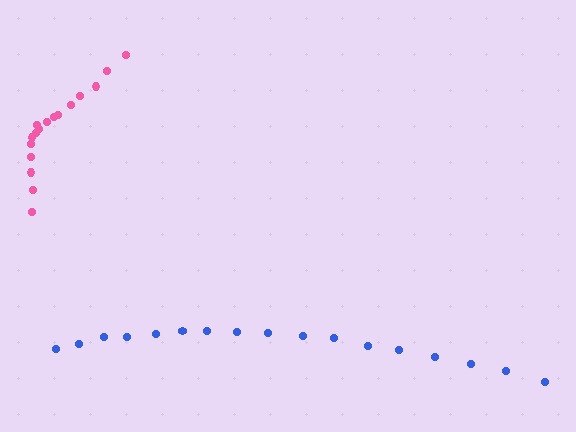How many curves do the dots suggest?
There are 2 distinct paths.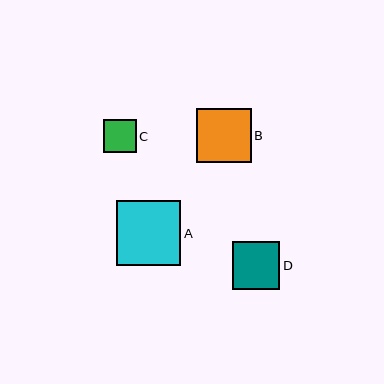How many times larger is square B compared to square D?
Square B is approximately 1.1 times the size of square D.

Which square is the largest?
Square A is the largest with a size of approximately 64 pixels.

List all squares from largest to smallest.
From largest to smallest: A, B, D, C.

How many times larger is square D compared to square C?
Square D is approximately 1.5 times the size of square C.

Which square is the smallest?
Square C is the smallest with a size of approximately 33 pixels.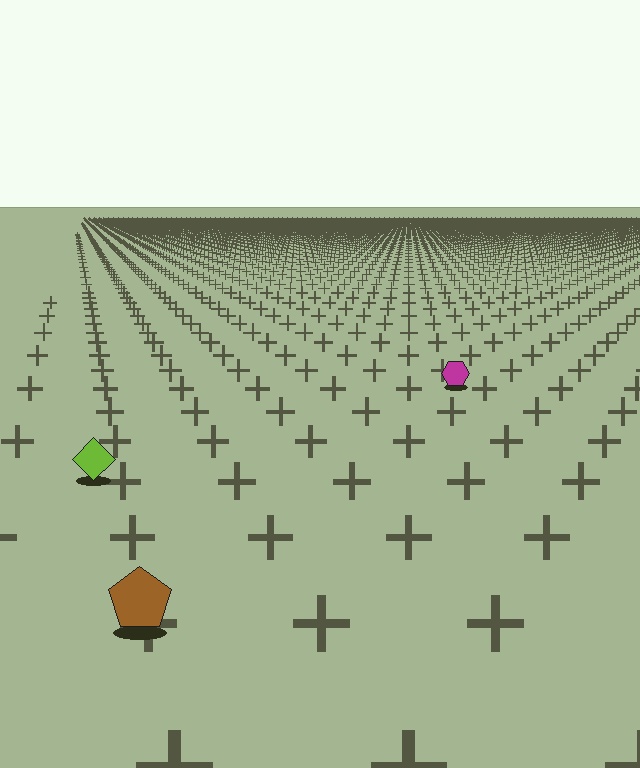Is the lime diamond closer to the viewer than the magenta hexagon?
Yes. The lime diamond is closer — you can tell from the texture gradient: the ground texture is coarser near it.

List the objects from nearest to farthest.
From nearest to farthest: the brown pentagon, the lime diamond, the magenta hexagon.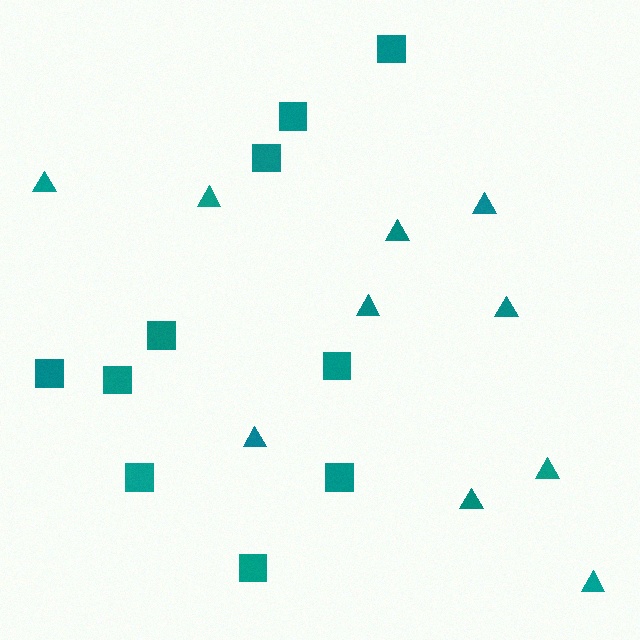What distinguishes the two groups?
There are 2 groups: one group of triangles (10) and one group of squares (10).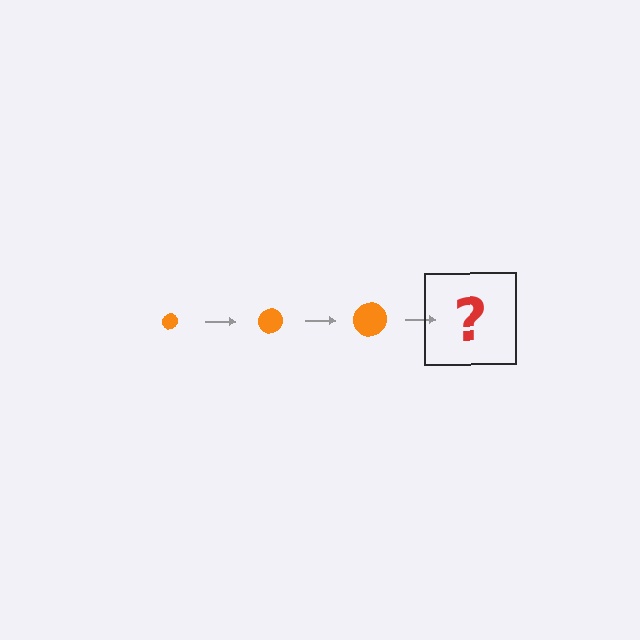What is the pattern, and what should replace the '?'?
The pattern is that the circle gets progressively larger each step. The '?' should be an orange circle, larger than the previous one.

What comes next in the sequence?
The next element should be an orange circle, larger than the previous one.